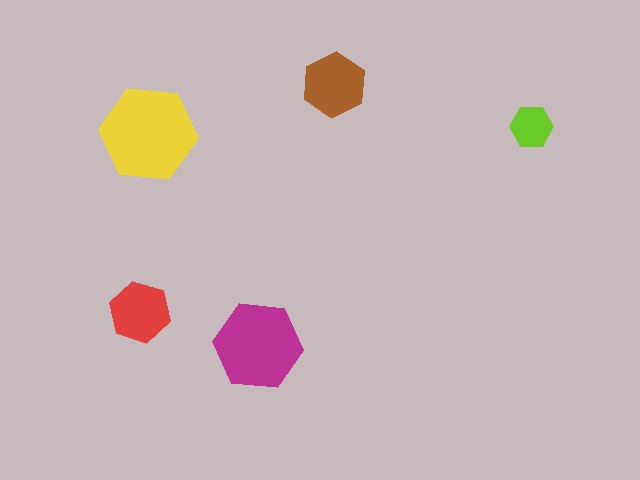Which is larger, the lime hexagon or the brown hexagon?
The brown one.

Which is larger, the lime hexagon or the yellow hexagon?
The yellow one.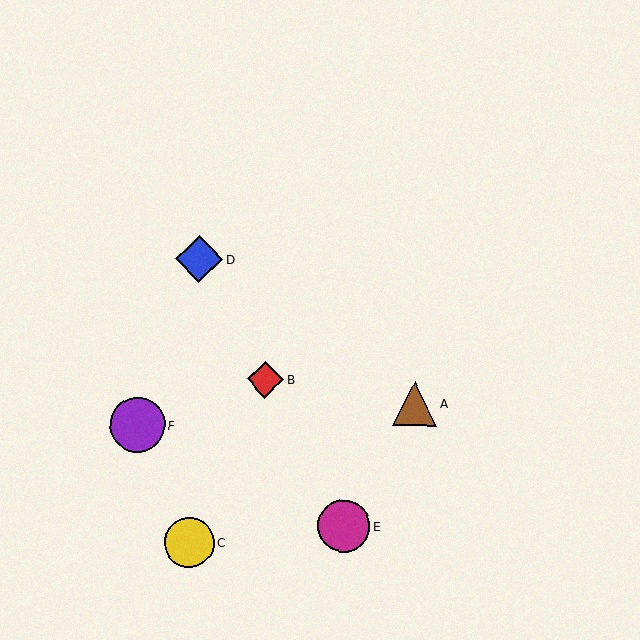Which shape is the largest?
The purple circle (labeled F) is the largest.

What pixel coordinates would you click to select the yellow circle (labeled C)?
Click at (189, 542) to select the yellow circle C.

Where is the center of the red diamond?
The center of the red diamond is at (265, 380).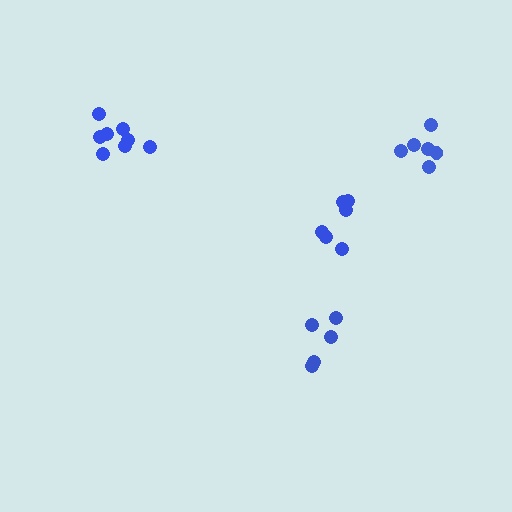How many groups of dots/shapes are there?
There are 4 groups.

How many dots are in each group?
Group 1: 8 dots, Group 2: 5 dots, Group 3: 6 dots, Group 4: 6 dots (25 total).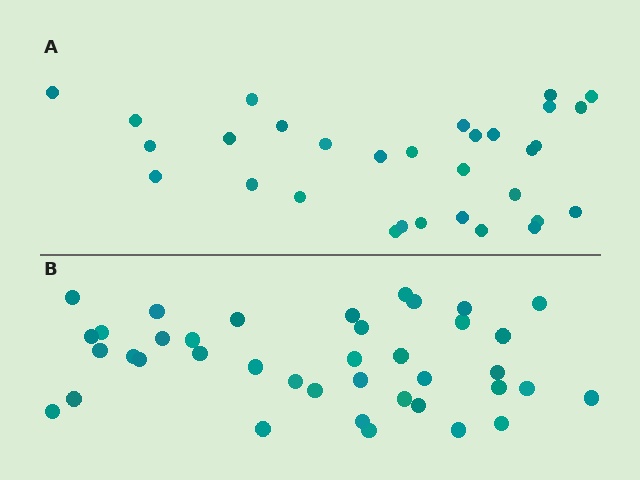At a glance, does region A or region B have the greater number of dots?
Region B (the bottom region) has more dots.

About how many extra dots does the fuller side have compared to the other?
Region B has roughly 8 or so more dots than region A.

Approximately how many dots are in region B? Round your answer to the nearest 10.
About 40 dots. (The exact count is 39, which rounds to 40.)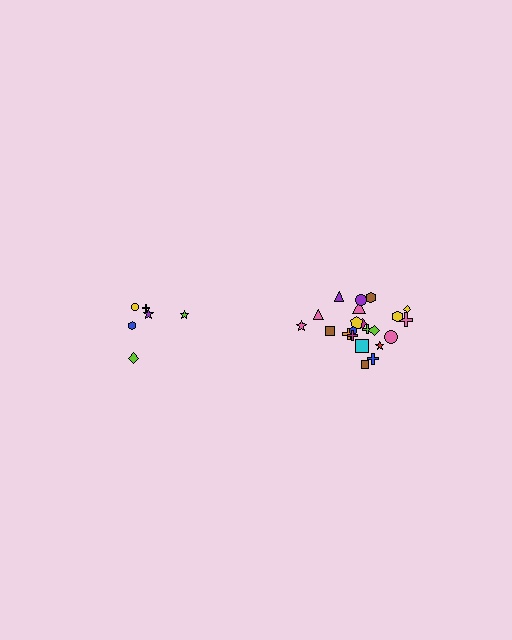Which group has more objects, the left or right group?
The right group.